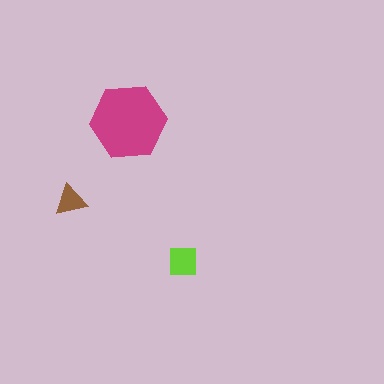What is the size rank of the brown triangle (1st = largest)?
3rd.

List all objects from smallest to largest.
The brown triangle, the lime square, the magenta hexagon.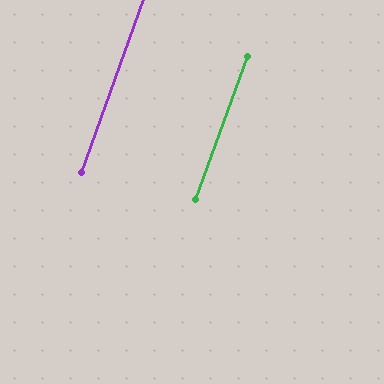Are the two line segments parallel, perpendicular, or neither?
Parallel — their directions differ by only 0.5°.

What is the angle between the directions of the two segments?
Approximately 1 degree.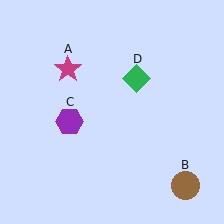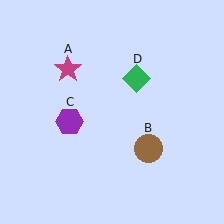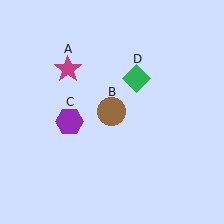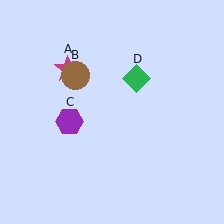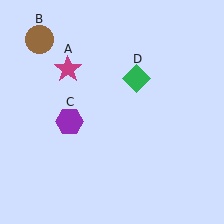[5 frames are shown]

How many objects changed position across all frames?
1 object changed position: brown circle (object B).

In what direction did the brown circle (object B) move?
The brown circle (object B) moved up and to the left.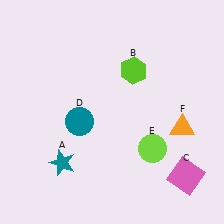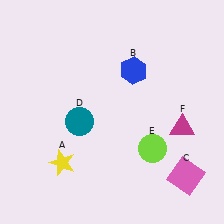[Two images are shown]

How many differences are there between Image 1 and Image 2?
There are 3 differences between the two images.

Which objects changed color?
A changed from teal to yellow. B changed from lime to blue. F changed from orange to magenta.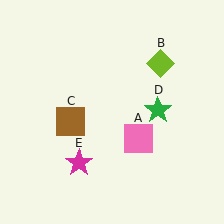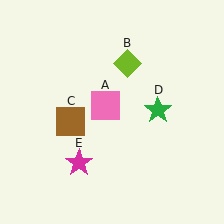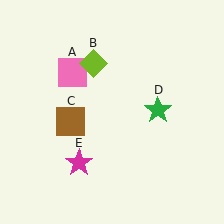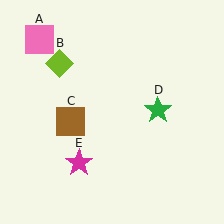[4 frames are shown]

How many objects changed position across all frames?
2 objects changed position: pink square (object A), lime diamond (object B).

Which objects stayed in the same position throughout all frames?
Brown square (object C) and green star (object D) and magenta star (object E) remained stationary.